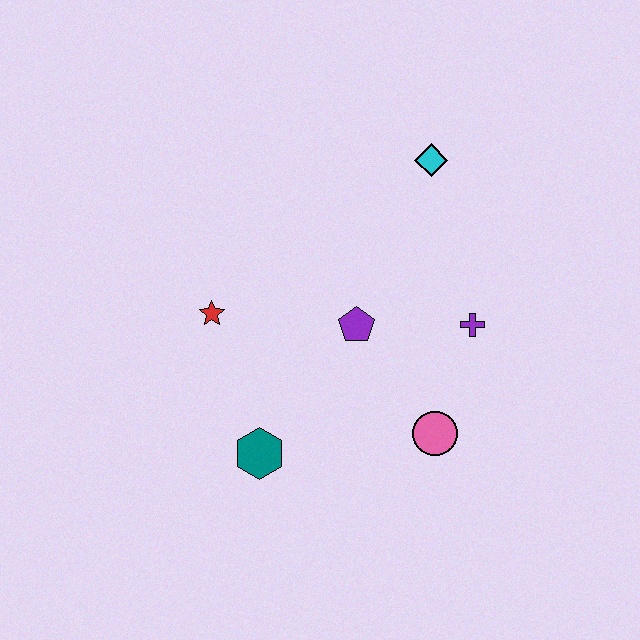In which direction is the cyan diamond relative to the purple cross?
The cyan diamond is above the purple cross.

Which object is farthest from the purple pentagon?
The cyan diamond is farthest from the purple pentagon.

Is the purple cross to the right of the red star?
Yes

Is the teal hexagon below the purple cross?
Yes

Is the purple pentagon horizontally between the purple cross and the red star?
Yes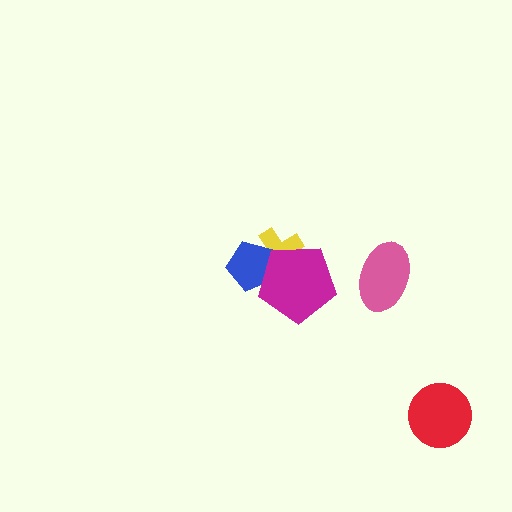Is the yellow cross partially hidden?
Yes, it is partially covered by another shape.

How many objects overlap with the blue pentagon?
2 objects overlap with the blue pentagon.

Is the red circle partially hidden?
No, no other shape covers it.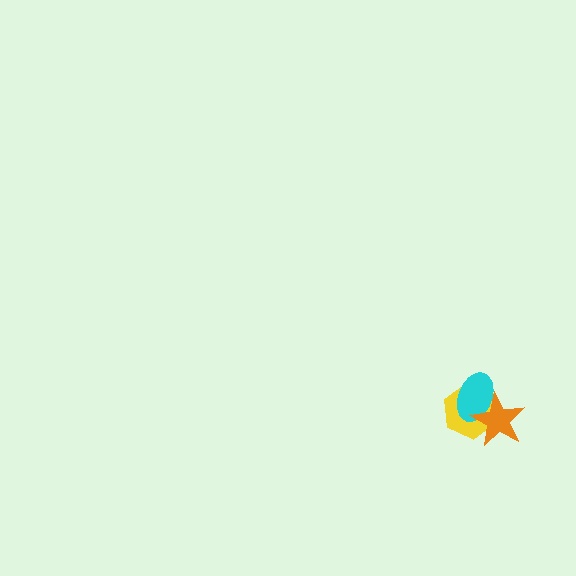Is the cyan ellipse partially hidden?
Yes, it is partially covered by another shape.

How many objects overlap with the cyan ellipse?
2 objects overlap with the cyan ellipse.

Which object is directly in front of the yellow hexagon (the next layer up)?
The cyan ellipse is directly in front of the yellow hexagon.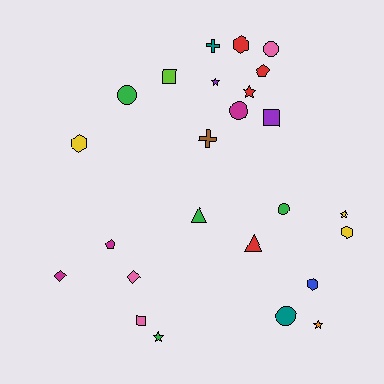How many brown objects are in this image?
There is 1 brown object.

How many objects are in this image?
There are 25 objects.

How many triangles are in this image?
There are 2 triangles.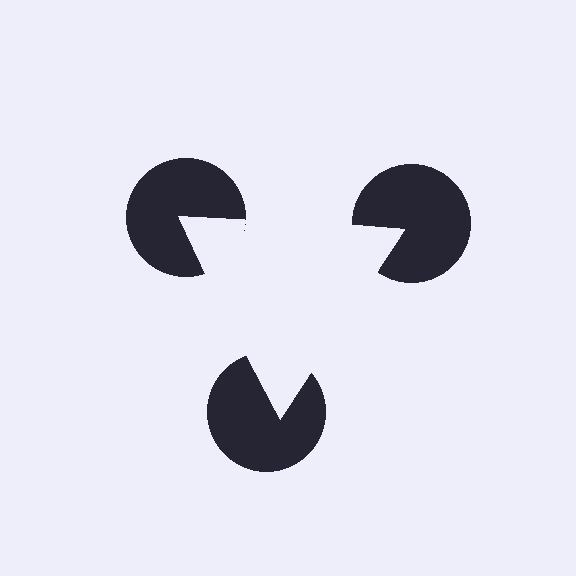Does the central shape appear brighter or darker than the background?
It typically appears slightly brighter than the background, even though no actual brightness change is drawn.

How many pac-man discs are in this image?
There are 3 — one at each vertex of the illusory triangle.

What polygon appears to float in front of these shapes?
An illusory triangle — its edges are inferred from the aligned wedge cuts in the pac-man discs, not physically drawn.